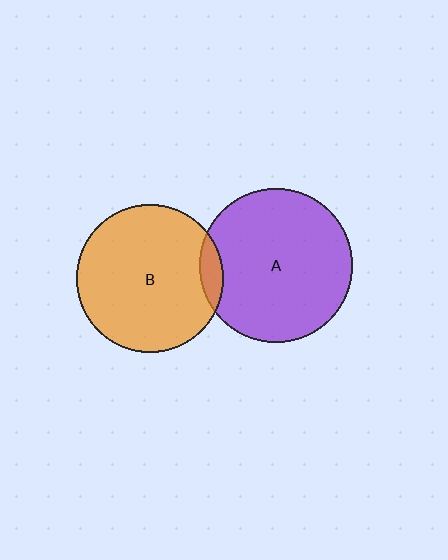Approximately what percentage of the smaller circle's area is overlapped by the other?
Approximately 10%.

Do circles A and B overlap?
Yes.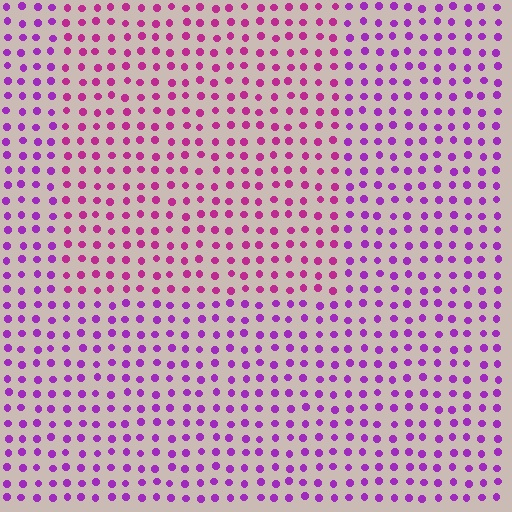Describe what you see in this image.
The image is filled with small purple elements in a uniform arrangement. A rectangle-shaped region is visible where the elements are tinted to a slightly different hue, forming a subtle color boundary.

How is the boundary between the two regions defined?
The boundary is defined purely by a slight shift in hue (about 30 degrees). Spacing, size, and orientation are identical on both sides.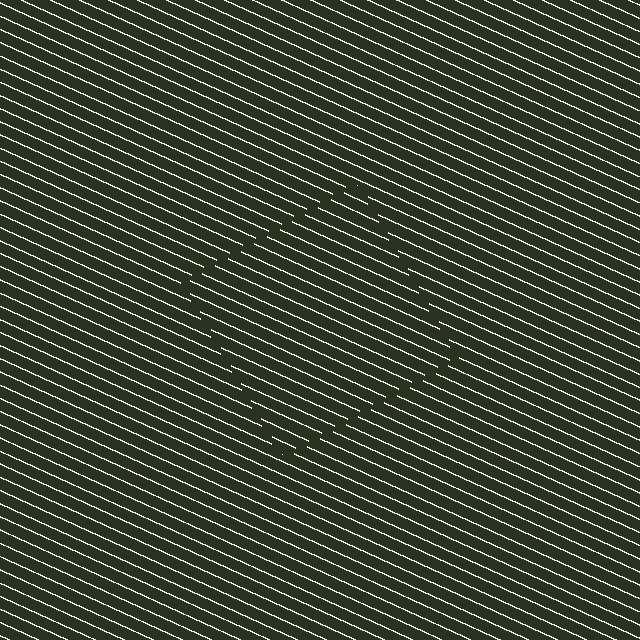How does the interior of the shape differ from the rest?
The interior of the shape contains the same grating, shifted by half a period — the contour is defined by the phase discontinuity where line-ends from the inner and outer gratings abut.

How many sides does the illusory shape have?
4 sides — the line-ends trace a square.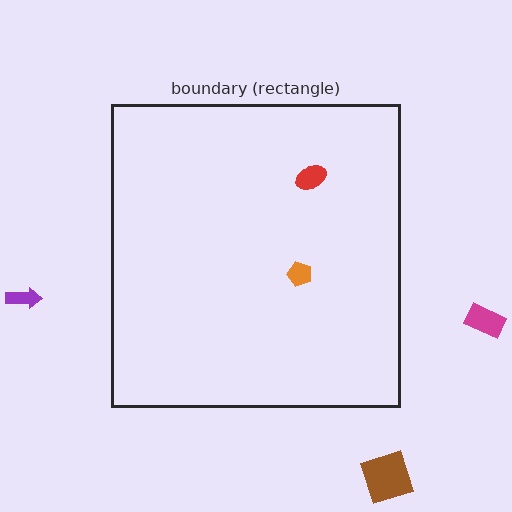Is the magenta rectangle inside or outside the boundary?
Outside.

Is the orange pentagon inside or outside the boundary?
Inside.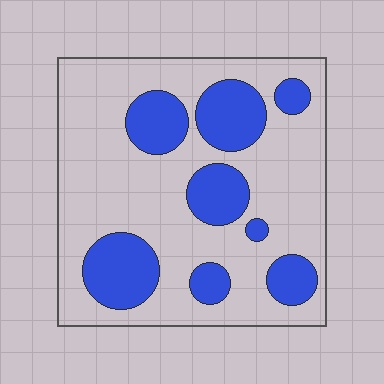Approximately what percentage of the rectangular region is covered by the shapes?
Approximately 30%.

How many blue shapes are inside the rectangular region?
8.